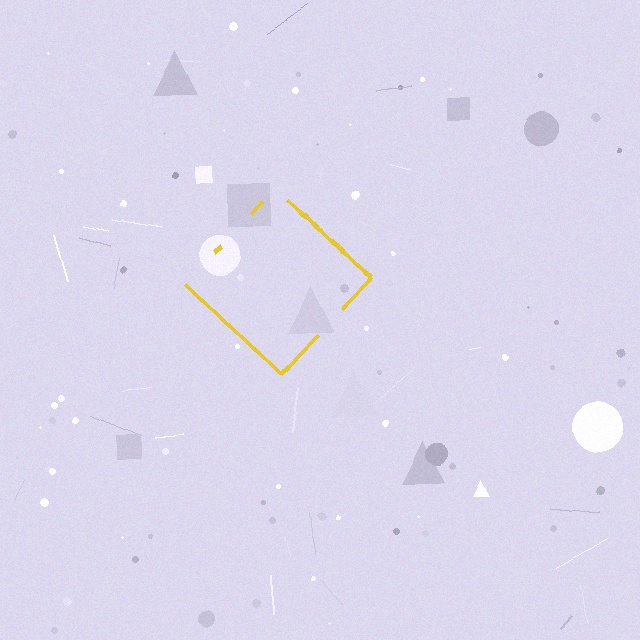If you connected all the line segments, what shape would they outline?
They would outline a diamond.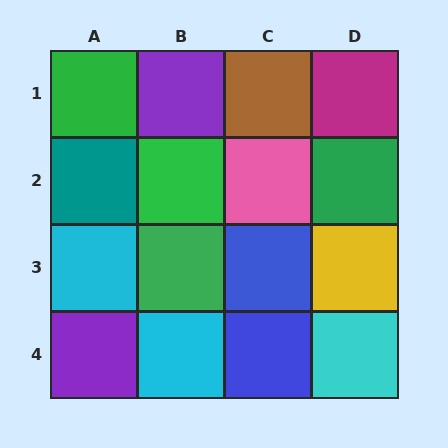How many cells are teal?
1 cell is teal.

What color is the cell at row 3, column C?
Blue.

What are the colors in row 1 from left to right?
Green, purple, brown, magenta.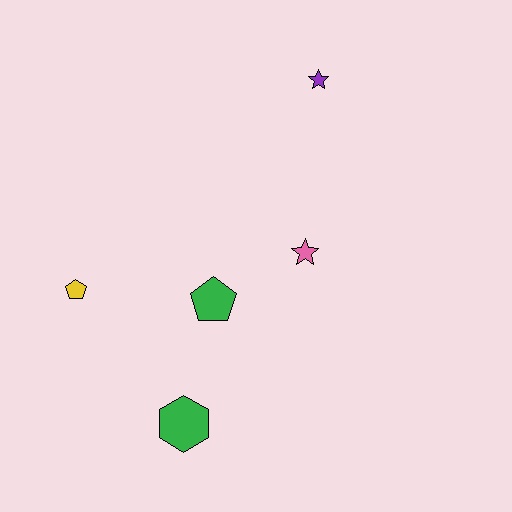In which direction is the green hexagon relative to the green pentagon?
The green hexagon is below the green pentagon.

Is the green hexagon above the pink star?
No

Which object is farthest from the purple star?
The green hexagon is farthest from the purple star.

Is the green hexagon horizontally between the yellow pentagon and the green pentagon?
Yes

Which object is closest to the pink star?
The green pentagon is closest to the pink star.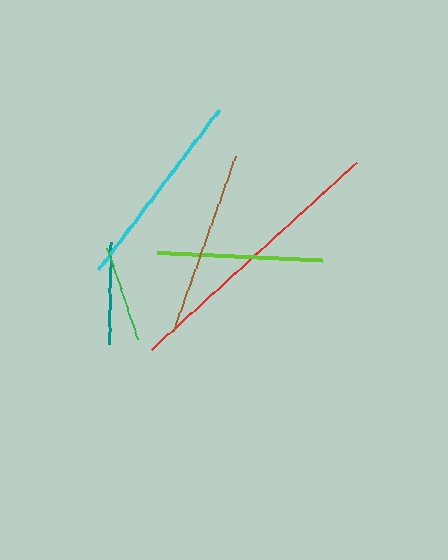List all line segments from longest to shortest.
From longest to shortest: red, cyan, brown, lime, teal, green.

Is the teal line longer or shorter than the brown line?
The brown line is longer than the teal line.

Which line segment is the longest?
The red line is the longest at approximately 278 pixels.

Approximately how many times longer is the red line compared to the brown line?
The red line is approximately 1.5 times the length of the brown line.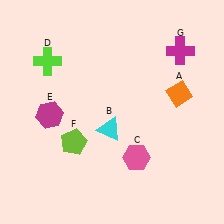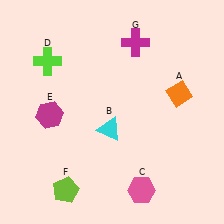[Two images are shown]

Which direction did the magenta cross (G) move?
The magenta cross (G) moved left.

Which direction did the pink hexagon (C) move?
The pink hexagon (C) moved down.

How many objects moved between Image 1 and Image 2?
3 objects moved between the two images.